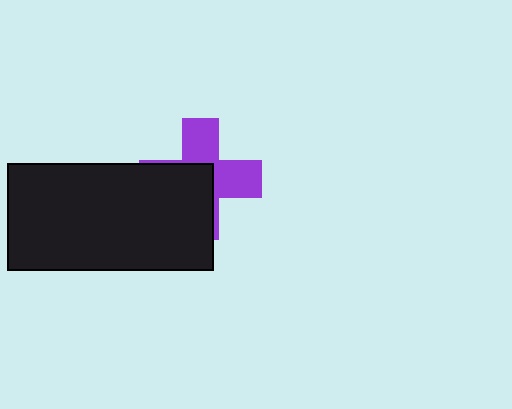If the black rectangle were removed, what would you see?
You would see the complete purple cross.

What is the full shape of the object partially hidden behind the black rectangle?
The partially hidden object is a purple cross.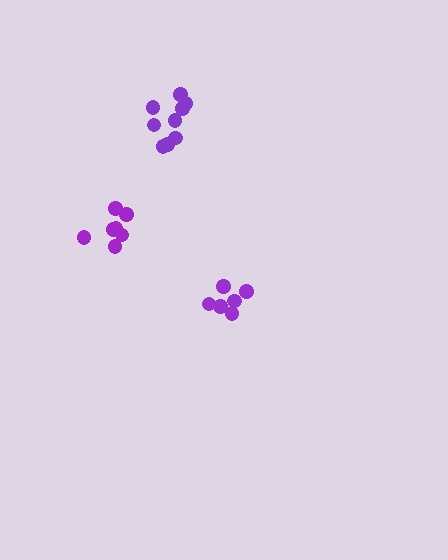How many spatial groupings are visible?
There are 3 spatial groupings.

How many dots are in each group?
Group 1: 9 dots, Group 2: 6 dots, Group 3: 7 dots (22 total).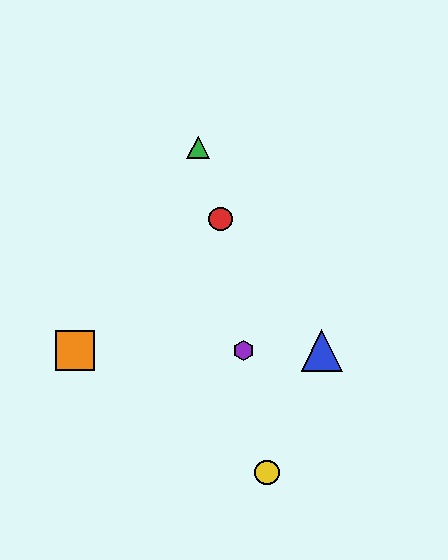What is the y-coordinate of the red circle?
The red circle is at y≈219.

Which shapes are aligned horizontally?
The blue triangle, the purple hexagon, the orange square are aligned horizontally.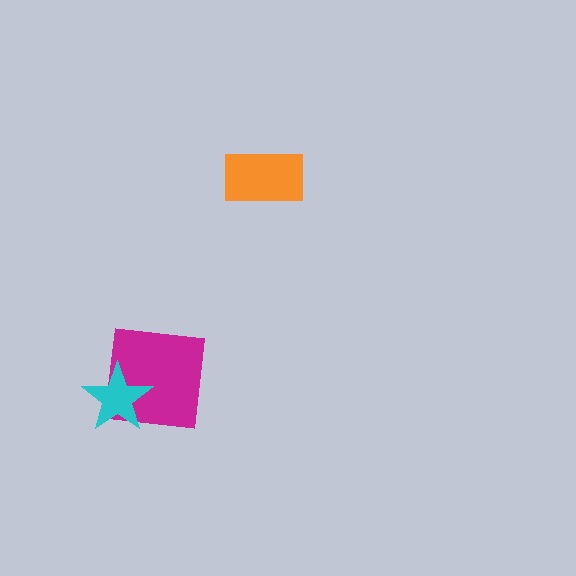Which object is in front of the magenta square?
The cyan star is in front of the magenta square.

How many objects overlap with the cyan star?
1 object overlaps with the cyan star.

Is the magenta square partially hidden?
Yes, it is partially covered by another shape.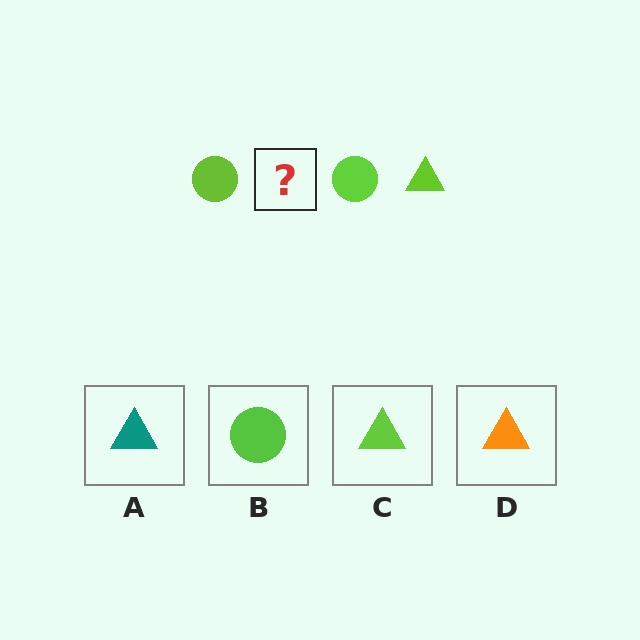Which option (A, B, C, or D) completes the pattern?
C.